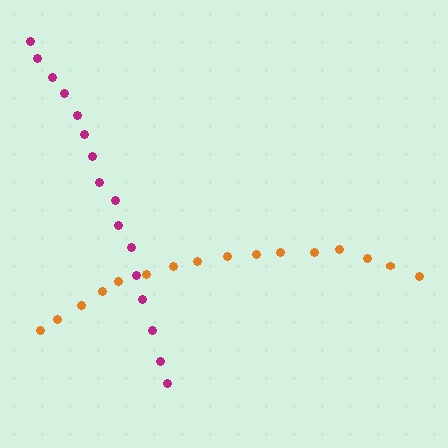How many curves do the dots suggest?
There are 2 distinct paths.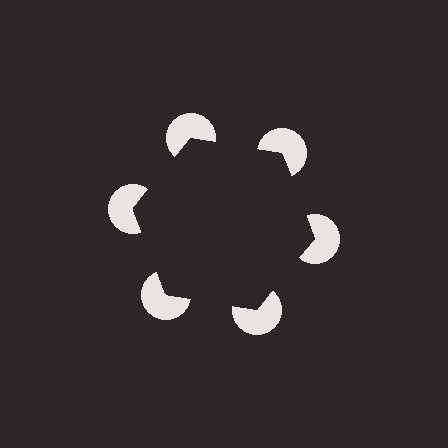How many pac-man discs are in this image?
There are 6 — one at each vertex of the illusory hexagon.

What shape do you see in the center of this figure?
An illusory hexagon — its edges are inferred from the aligned wedge cuts in the pac-man discs, not physically drawn.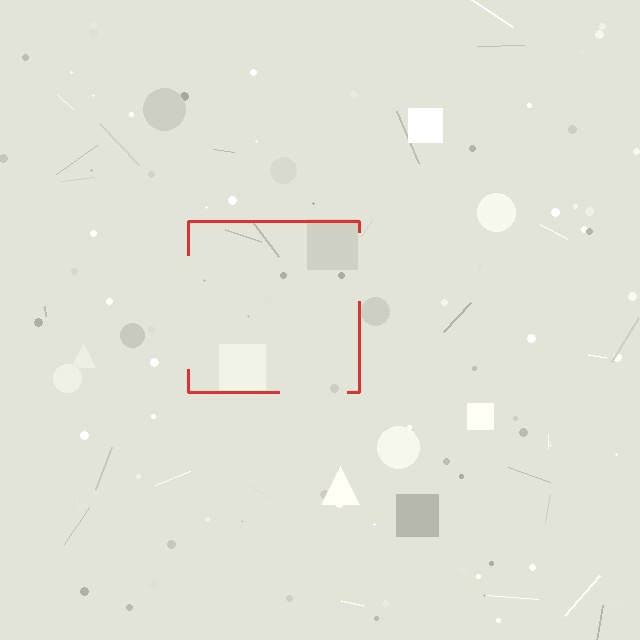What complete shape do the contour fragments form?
The contour fragments form a square.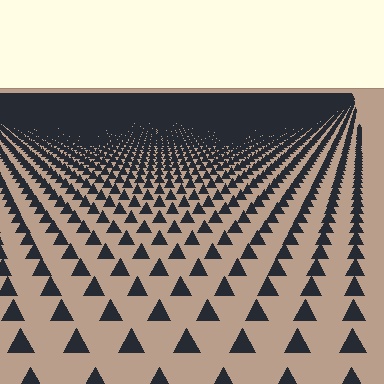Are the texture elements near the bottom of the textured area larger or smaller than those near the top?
Larger. Near the bottom, elements are closer to the viewer and appear at a bigger on-screen size.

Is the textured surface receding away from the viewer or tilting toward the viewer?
The surface is receding away from the viewer. Texture elements get smaller and denser toward the top.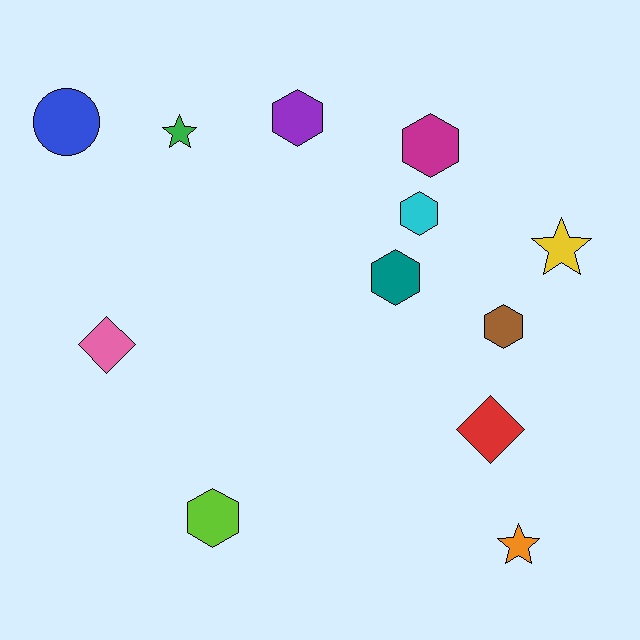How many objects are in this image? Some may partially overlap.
There are 12 objects.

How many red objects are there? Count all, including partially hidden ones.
There is 1 red object.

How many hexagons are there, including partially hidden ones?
There are 6 hexagons.